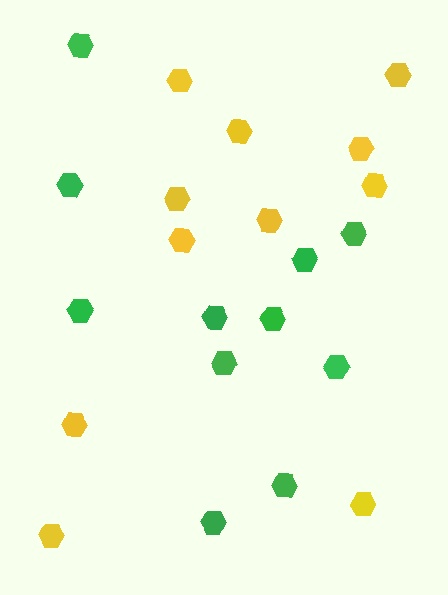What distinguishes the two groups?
There are 2 groups: one group of yellow hexagons (11) and one group of green hexagons (11).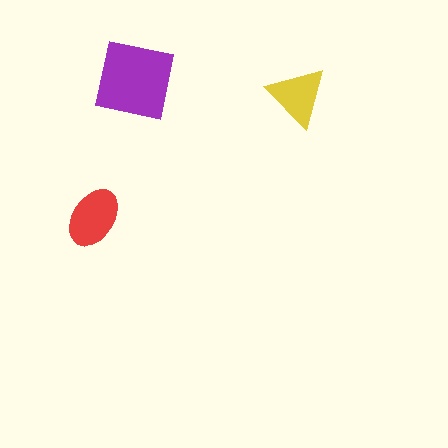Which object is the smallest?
The yellow triangle.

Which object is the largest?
The purple square.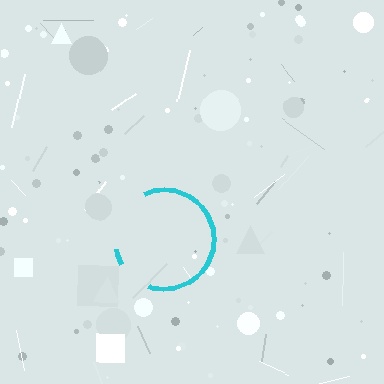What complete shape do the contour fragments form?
The contour fragments form a circle.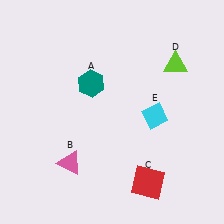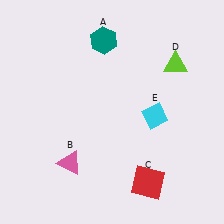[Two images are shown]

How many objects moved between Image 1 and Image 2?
1 object moved between the two images.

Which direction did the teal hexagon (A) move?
The teal hexagon (A) moved up.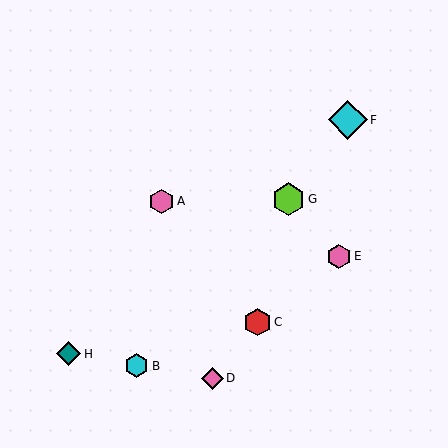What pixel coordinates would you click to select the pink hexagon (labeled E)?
Click at (339, 256) to select the pink hexagon E.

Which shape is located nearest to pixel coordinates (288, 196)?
The lime hexagon (labeled G) at (288, 199) is nearest to that location.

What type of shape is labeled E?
Shape E is a pink hexagon.